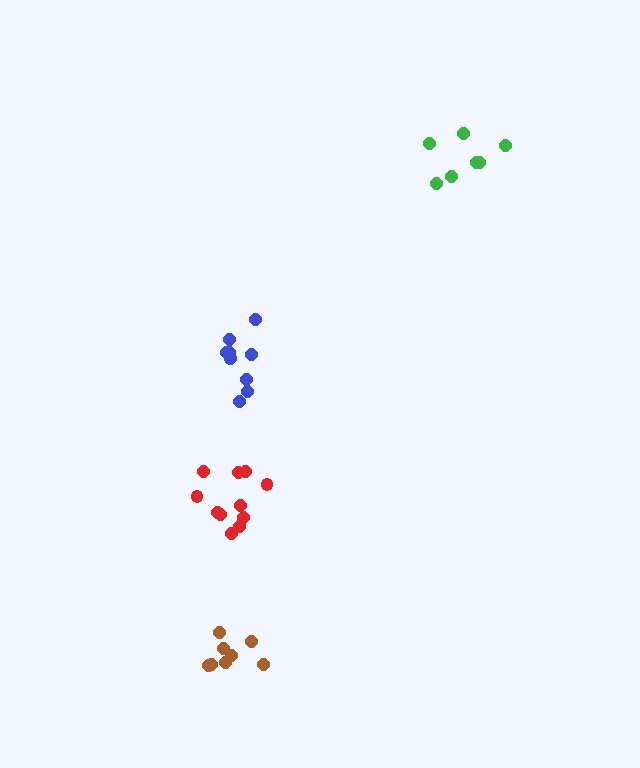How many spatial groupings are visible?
There are 4 spatial groupings.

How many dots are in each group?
Group 1: 8 dots, Group 2: 11 dots, Group 3: 7 dots, Group 4: 10 dots (36 total).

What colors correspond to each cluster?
The clusters are colored: brown, red, green, blue.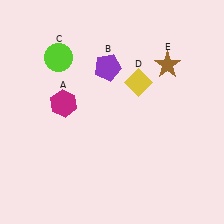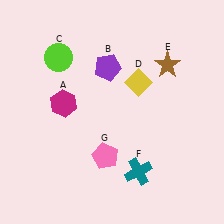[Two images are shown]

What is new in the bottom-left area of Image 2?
A pink pentagon (G) was added in the bottom-left area of Image 2.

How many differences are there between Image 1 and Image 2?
There are 2 differences between the two images.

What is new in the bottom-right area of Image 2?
A teal cross (F) was added in the bottom-right area of Image 2.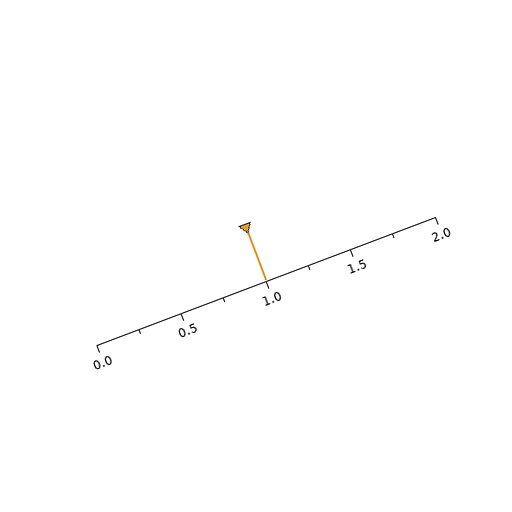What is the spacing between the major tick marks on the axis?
The major ticks are spaced 0.5 apart.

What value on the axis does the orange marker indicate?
The marker indicates approximately 1.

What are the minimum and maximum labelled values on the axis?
The axis runs from 0.0 to 2.0.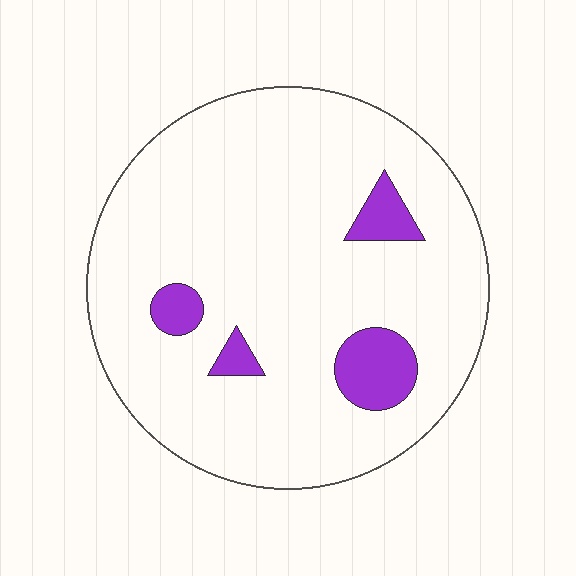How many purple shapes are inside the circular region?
4.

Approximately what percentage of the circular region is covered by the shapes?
Approximately 10%.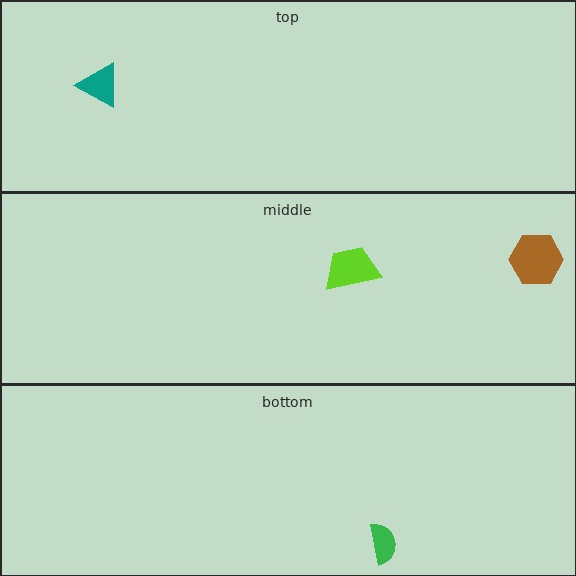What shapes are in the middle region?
The brown hexagon, the lime trapezoid.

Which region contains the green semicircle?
The bottom region.